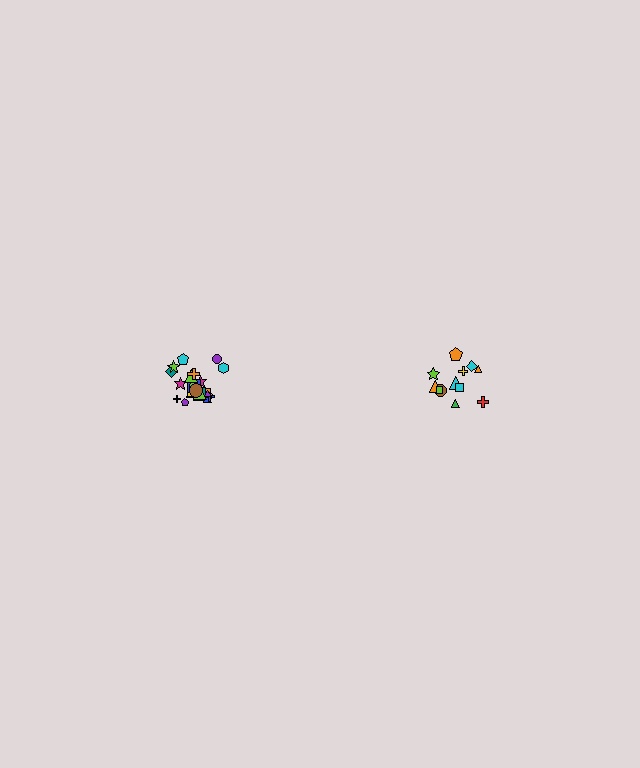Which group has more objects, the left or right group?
The left group.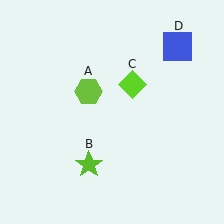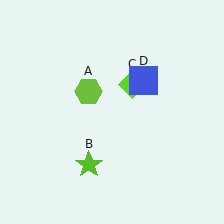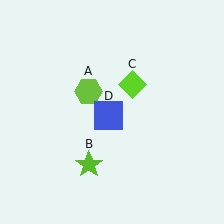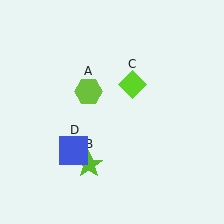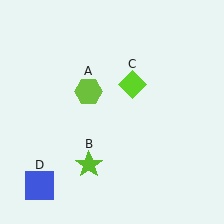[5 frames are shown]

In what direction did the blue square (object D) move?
The blue square (object D) moved down and to the left.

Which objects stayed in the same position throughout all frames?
Lime hexagon (object A) and lime star (object B) and lime diamond (object C) remained stationary.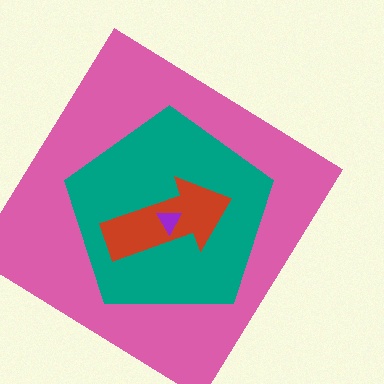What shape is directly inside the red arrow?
The purple triangle.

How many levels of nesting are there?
4.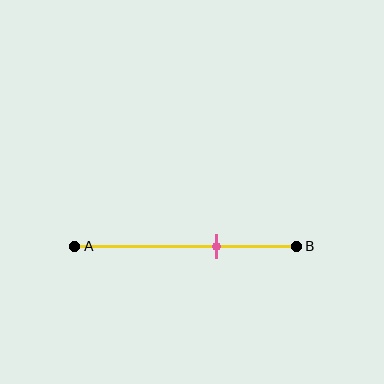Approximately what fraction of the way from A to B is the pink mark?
The pink mark is approximately 65% of the way from A to B.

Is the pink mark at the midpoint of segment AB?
No, the mark is at about 65% from A, not at the 50% midpoint.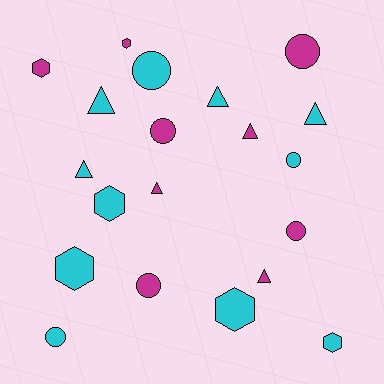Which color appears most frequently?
Cyan, with 11 objects.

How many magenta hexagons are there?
There are 2 magenta hexagons.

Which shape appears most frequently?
Circle, with 7 objects.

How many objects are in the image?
There are 20 objects.